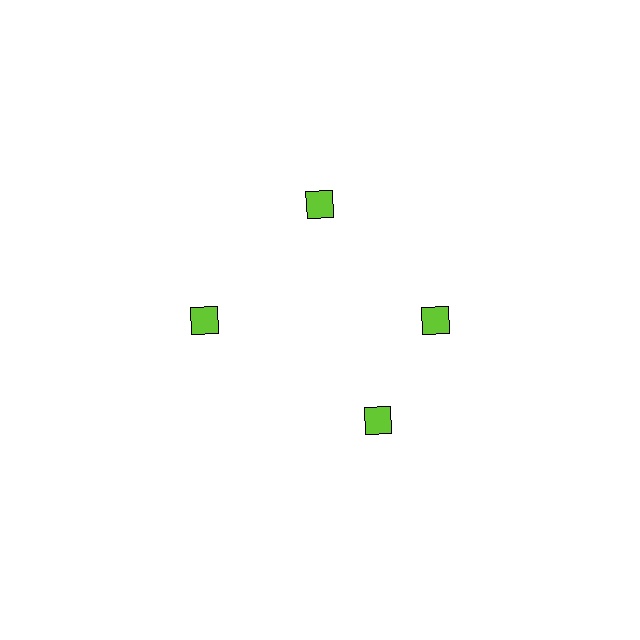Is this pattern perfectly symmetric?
No. The 4 lime squares are arranged in a ring, but one element near the 6 o'clock position is rotated out of alignment along the ring, breaking the 4-fold rotational symmetry.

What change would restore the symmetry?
The symmetry would be restored by rotating it back into even spacing with its neighbors so that all 4 squares sit at equal angles and equal distance from the center.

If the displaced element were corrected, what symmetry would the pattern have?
It would have 4-fold rotational symmetry — the pattern would map onto itself every 90 degrees.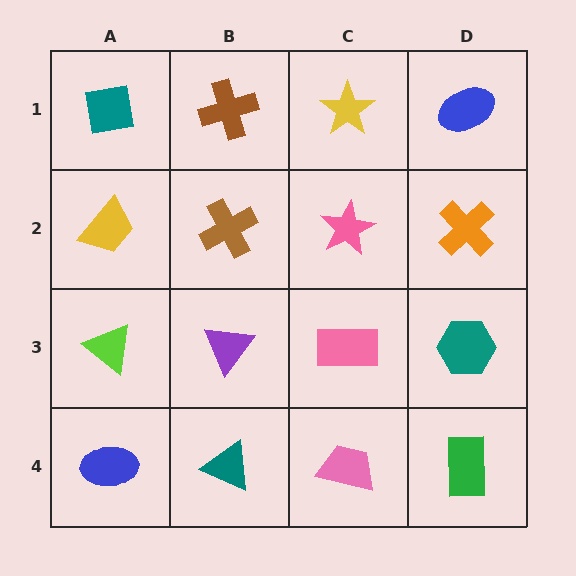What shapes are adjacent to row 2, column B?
A brown cross (row 1, column B), a purple triangle (row 3, column B), a yellow trapezoid (row 2, column A), a pink star (row 2, column C).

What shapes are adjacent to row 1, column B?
A brown cross (row 2, column B), a teal square (row 1, column A), a yellow star (row 1, column C).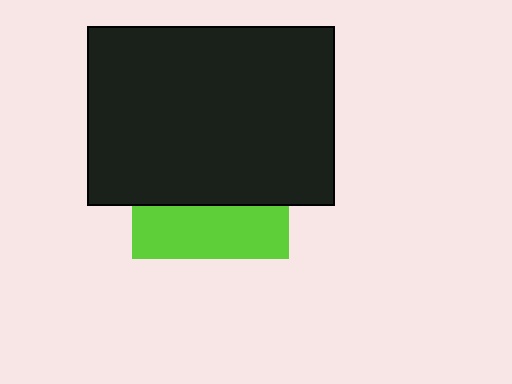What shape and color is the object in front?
The object in front is a black rectangle.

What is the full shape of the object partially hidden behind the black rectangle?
The partially hidden object is a lime square.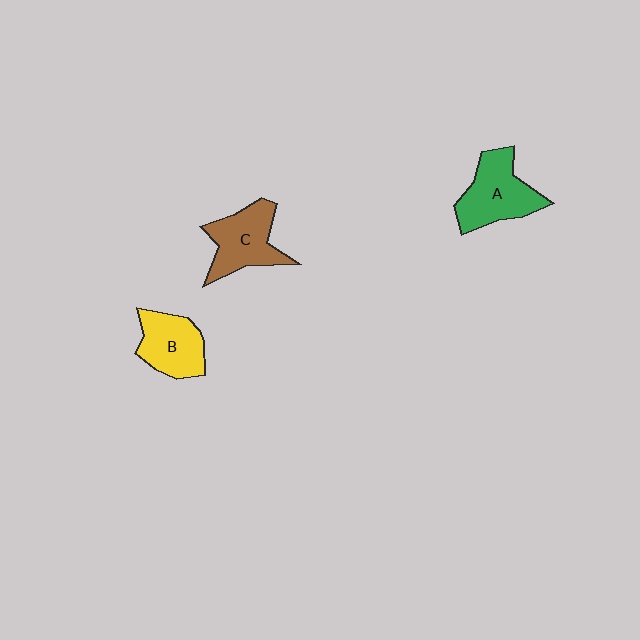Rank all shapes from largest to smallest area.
From largest to smallest: A (green), C (brown), B (yellow).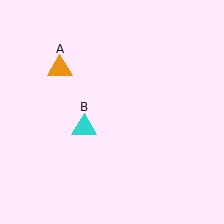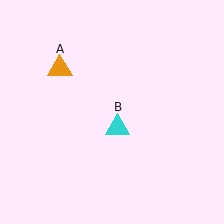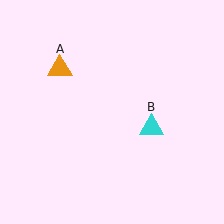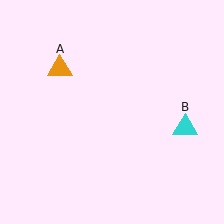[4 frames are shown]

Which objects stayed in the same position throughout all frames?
Orange triangle (object A) remained stationary.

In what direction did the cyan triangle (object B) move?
The cyan triangle (object B) moved right.